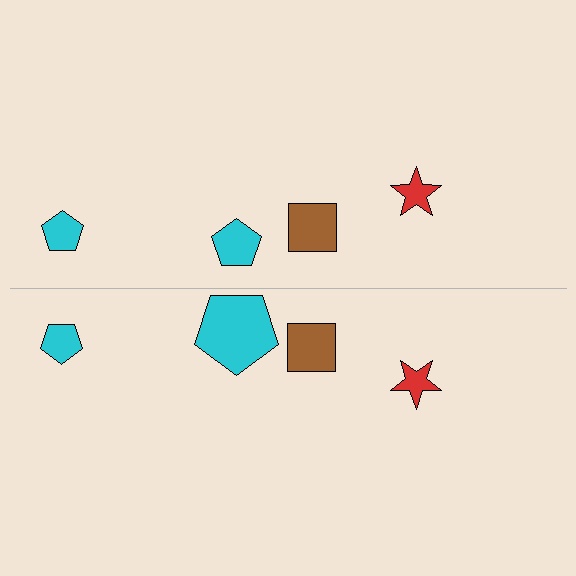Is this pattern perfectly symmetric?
No, the pattern is not perfectly symmetric. The cyan pentagon on the bottom side has a different size than its mirror counterpart.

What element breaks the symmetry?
The cyan pentagon on the bottom side has a different size than its mirror counterpart.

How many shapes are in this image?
There are 8 shapes in this image.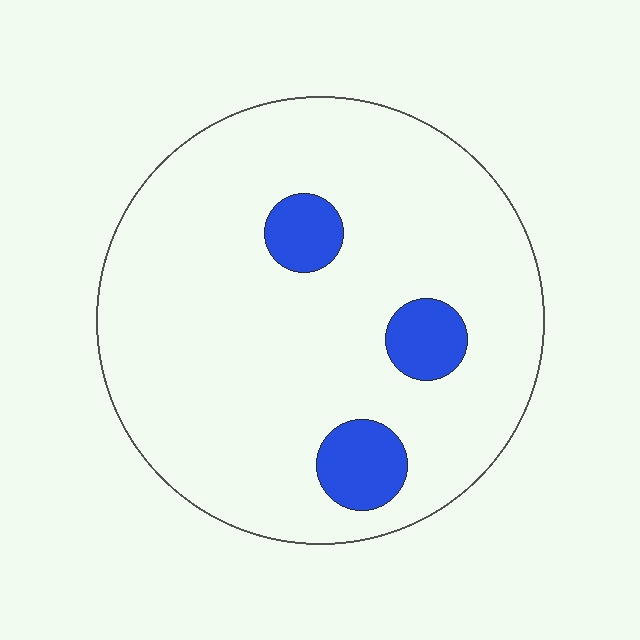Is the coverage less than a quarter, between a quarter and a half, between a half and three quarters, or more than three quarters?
Less than a quarter.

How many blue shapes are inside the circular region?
3.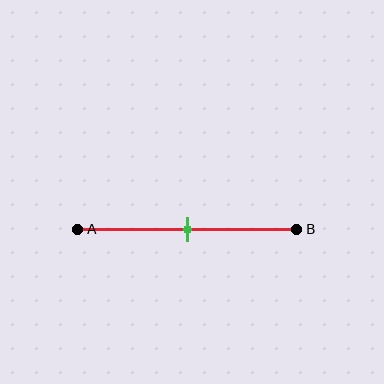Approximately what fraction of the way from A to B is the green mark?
The green mark is approximately 50% of the way from A to B.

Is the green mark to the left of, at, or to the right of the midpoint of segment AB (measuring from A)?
The green mark is approximately at the midpoint of segment AB.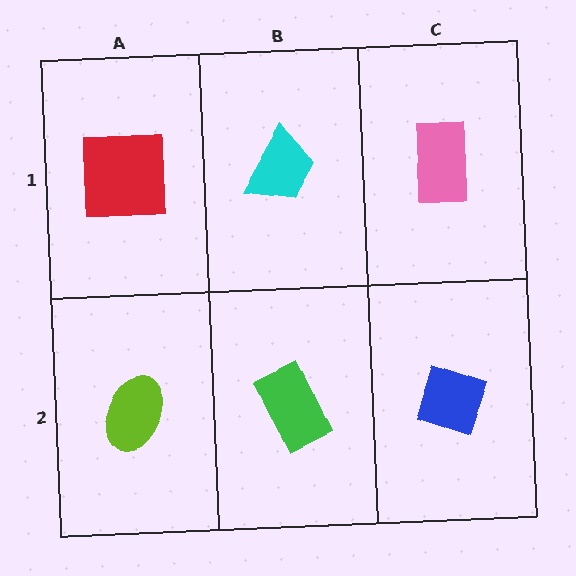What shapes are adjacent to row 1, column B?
A green rectangle (row 2, column B), a red square (row 1, column A), a pink rectangle (row 1, column C).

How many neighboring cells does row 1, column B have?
3.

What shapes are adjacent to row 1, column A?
A lime ellipse (row 2, column A), a cyan trapezoid (row 1, column B).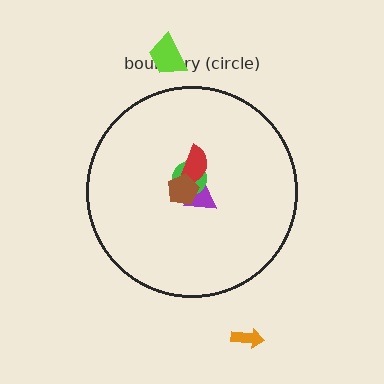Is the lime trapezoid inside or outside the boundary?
Outside.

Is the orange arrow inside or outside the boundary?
Outside.